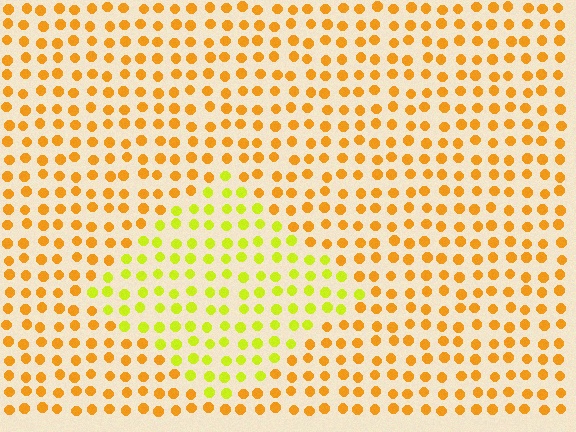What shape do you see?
I see a diamond.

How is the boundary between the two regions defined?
The boundary is defined purely by a slight shift in hue (about 36 degrees). Spacing, size, and orientation are identical on both sides.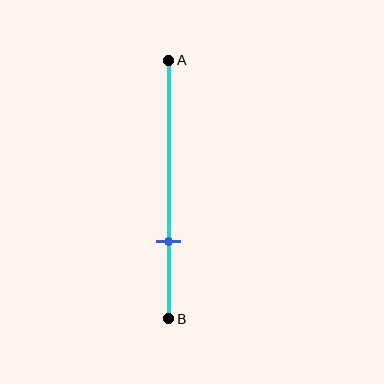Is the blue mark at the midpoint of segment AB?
No, the mark is at about 70% from A, not at the 50% midpoint.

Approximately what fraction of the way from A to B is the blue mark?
The blue mark is approximately 70% of the way from A to B.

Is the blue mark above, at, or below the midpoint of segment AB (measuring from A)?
The blue mark is below the midpoint of segment AB.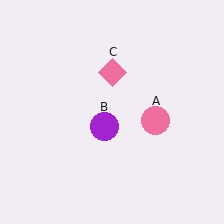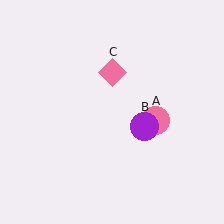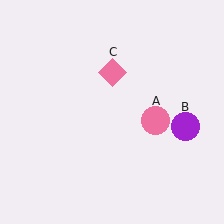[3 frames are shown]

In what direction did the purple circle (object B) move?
The purple circle (object B) moved right.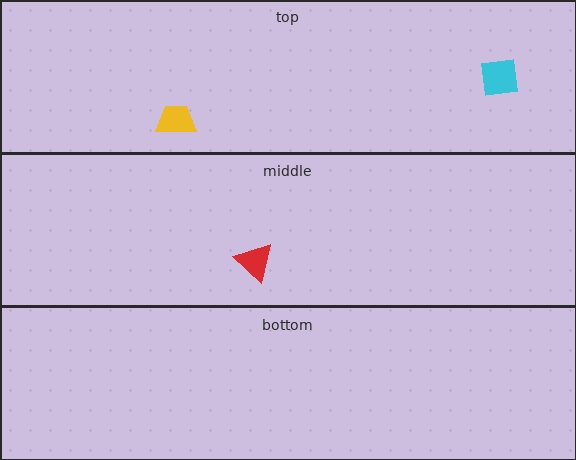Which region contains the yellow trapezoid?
The top region.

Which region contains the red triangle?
The middle region.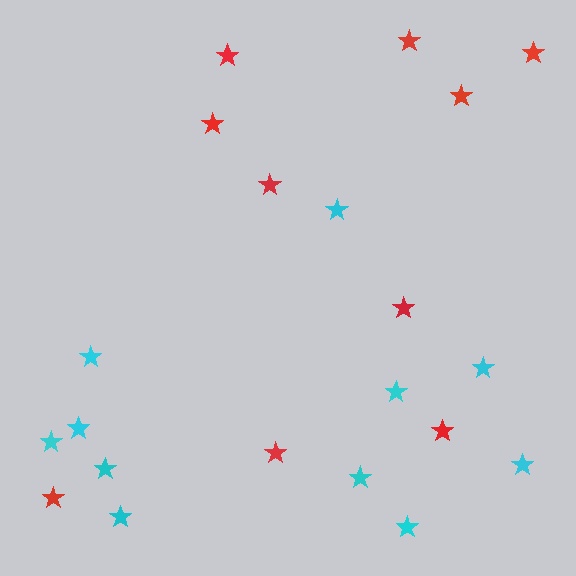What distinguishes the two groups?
There are 2 groups: one group of red stars (10) and one group of cyan stars (11).